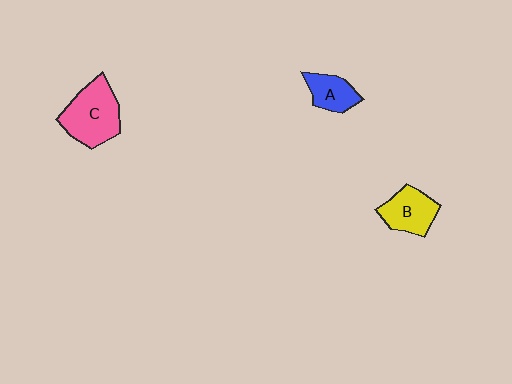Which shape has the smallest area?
Shape A (blue).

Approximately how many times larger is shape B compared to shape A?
Approximately 1.3 times.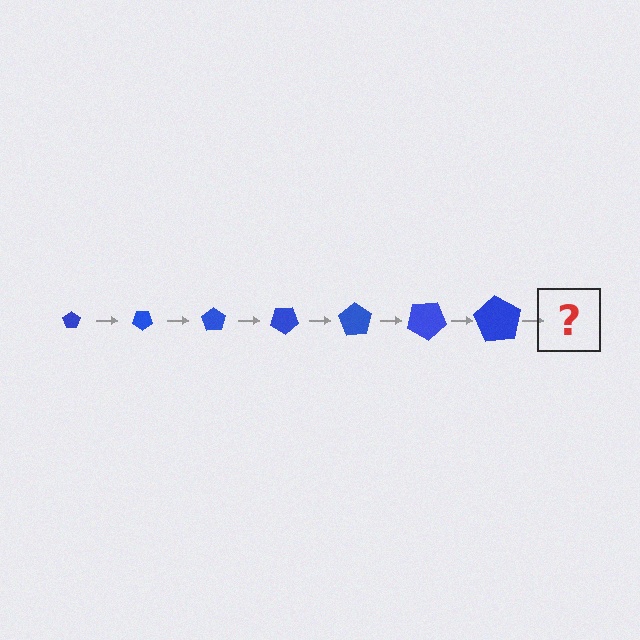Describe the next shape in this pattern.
It should be a pentagon, larger than the previous one and rotated 245 degrees from the start.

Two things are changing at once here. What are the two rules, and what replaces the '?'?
The two rules are that the pentagon grows larger each step and it rotates 35 degrees each step. The '?' should be a pentagon, larger than the previous one and rotated 245 degrees from the start.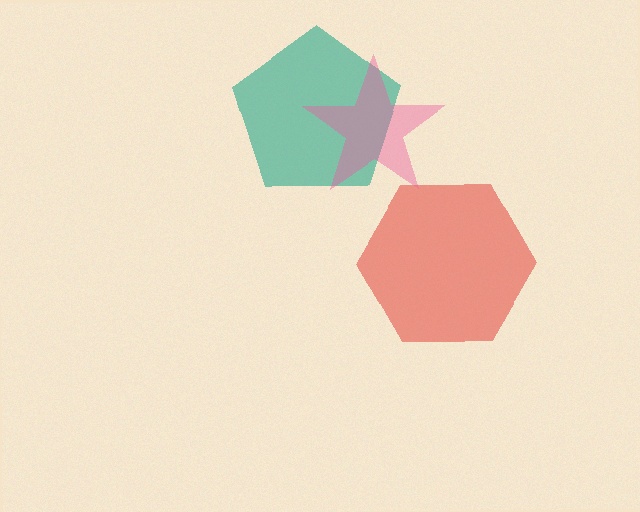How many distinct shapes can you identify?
There are 3 distinct shapes: a red hexagon, a teal pentagon, a pink star.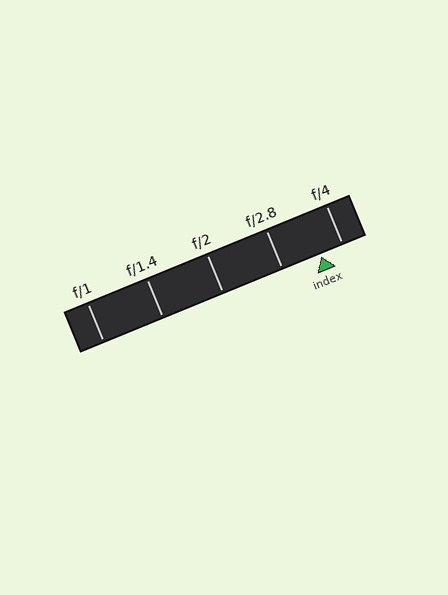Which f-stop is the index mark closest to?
The index mark is closest to f/4.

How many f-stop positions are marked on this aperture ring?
There are 5 f-stop positions marked.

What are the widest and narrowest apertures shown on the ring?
The widest aperture shown is f/1 and the narrowest is f/4.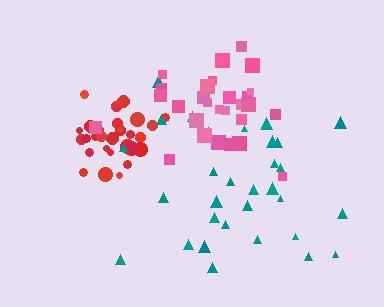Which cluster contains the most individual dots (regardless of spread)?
Red (31).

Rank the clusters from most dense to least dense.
red, pink, teal.